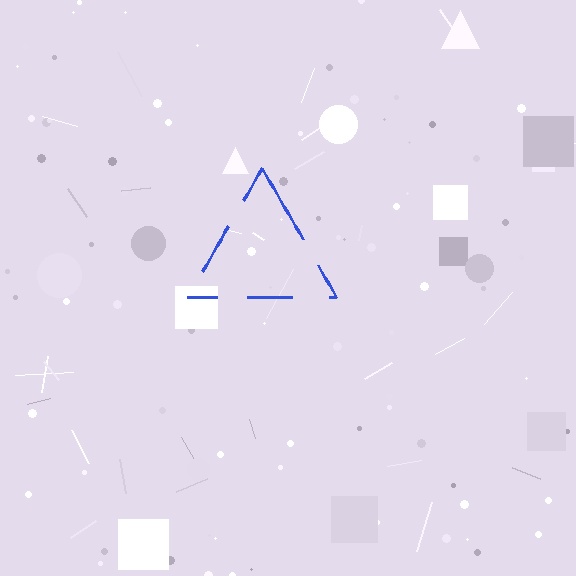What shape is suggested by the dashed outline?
The dashed outline suggests a triangle.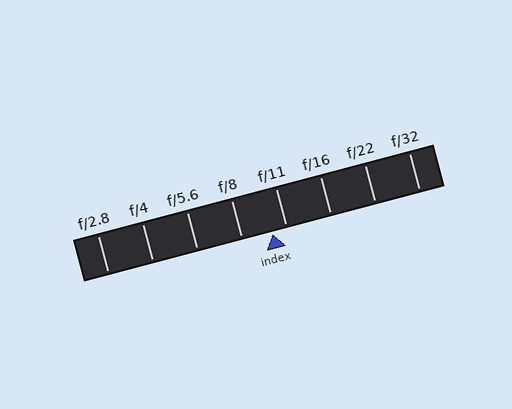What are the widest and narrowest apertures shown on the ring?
The widest aperture shown is f/2.8 and the narrowest is f/32.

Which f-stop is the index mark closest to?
The index mark is closest to f/11.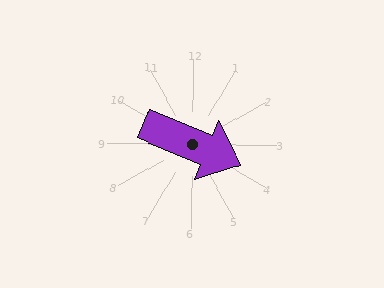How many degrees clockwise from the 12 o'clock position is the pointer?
Approximately 112 degrees.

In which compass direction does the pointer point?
East.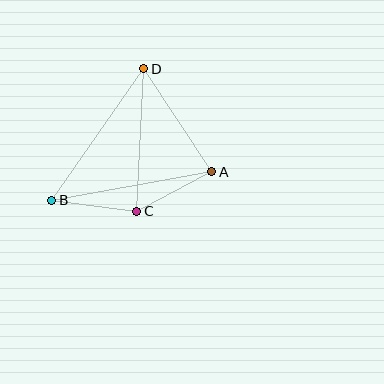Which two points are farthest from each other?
Points A and B are farthest from each other.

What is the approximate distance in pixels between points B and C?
The distance between B and C is approximately 86 pixels.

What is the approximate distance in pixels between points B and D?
The distance between B and D is approximately 160 pixels.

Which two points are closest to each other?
Points A and C are closest to each other.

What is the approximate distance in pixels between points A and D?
The distance between A and D is approximately 123 pixels.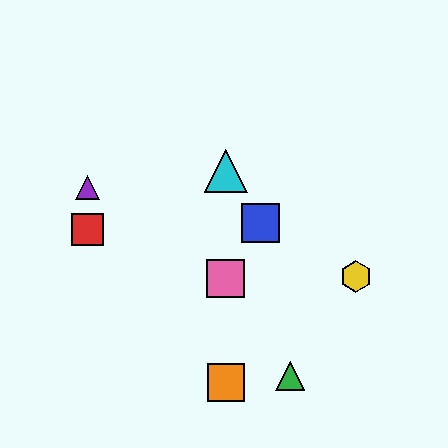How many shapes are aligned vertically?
3 shapes (the orange square, the cyan triangle, the pink square) are aligned vertically.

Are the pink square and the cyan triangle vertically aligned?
Yes, both are at x≈226.